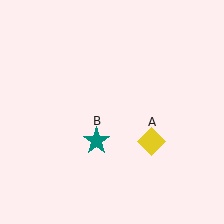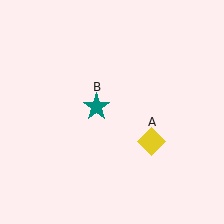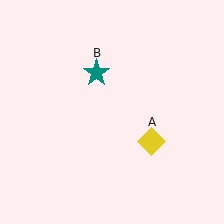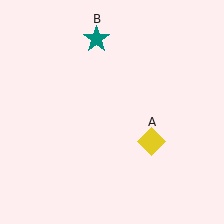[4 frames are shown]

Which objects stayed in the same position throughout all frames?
Yellow diamond (object A) remained stationary.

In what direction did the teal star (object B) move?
The teal star (object B) moved up.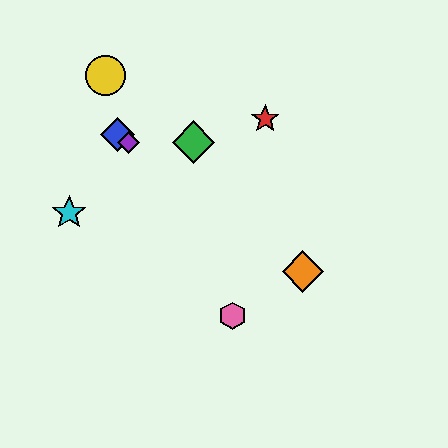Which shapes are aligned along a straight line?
The blue diamond, the purple diamond, the orange diamond are aligned along a straight line.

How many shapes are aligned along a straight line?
3 shapes (the blue diamond, the purple diamond, the orange diamond) are aligned along a straight line.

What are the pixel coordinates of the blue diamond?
The blue diamond is at (118, 134).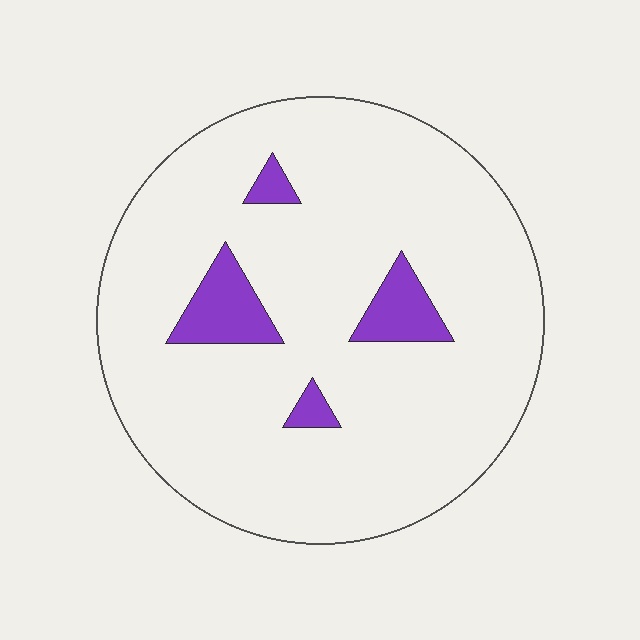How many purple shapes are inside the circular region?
4.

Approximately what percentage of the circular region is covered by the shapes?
Approximately 10%.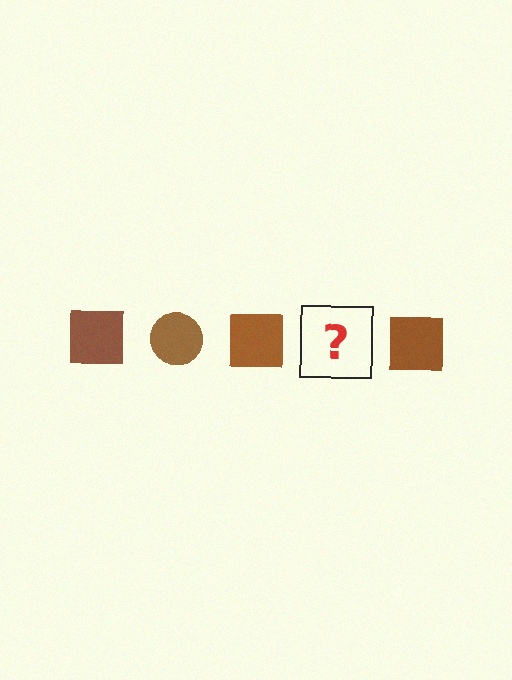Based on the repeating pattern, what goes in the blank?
The blank should be a brown circle.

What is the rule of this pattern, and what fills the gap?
The rule is that the pattern cycles through square, circle shapes in brown. The gap should be filled with a brown circle.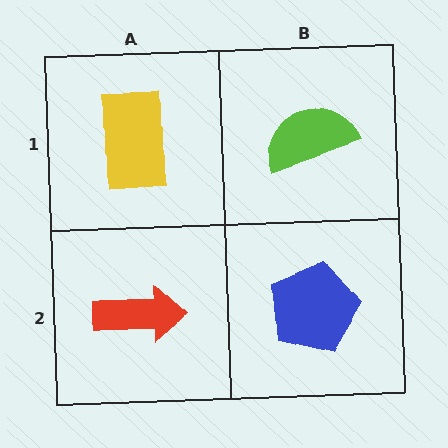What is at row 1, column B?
A lime semicircle.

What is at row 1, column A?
A yellow rectangle.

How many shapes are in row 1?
2 shapes.